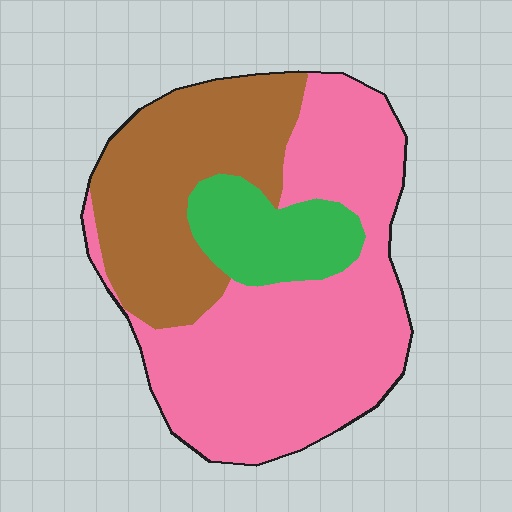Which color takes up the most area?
Pink, at roughly 55%.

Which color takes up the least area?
Green, at roughly 15%.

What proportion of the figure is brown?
Brown takes up between a quarter and a half of the figure.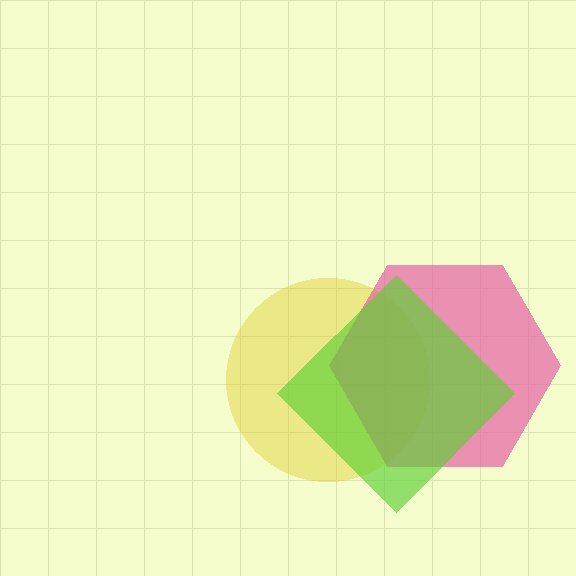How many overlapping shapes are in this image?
There are 3 overlapping shapes in the image.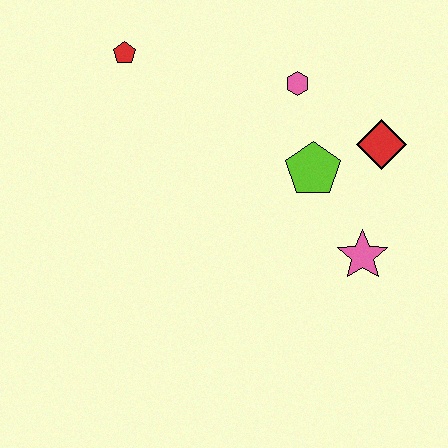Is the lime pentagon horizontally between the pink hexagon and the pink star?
Yes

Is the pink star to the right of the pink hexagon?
Yes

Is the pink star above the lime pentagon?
No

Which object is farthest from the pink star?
The red pentagon is farthest from the pink star.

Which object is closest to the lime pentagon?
The red diamond is closest to the lime pentagon.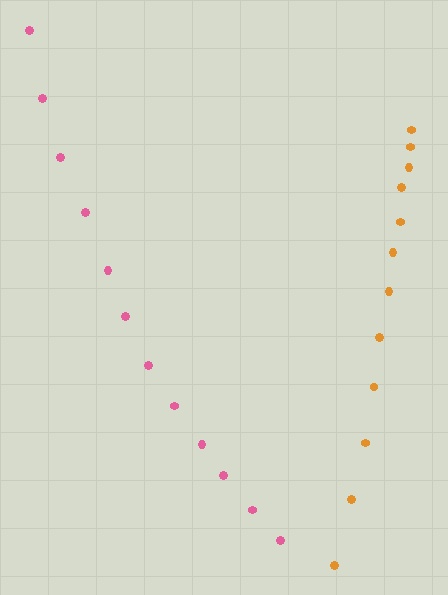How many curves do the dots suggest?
There are 2 distinct paths.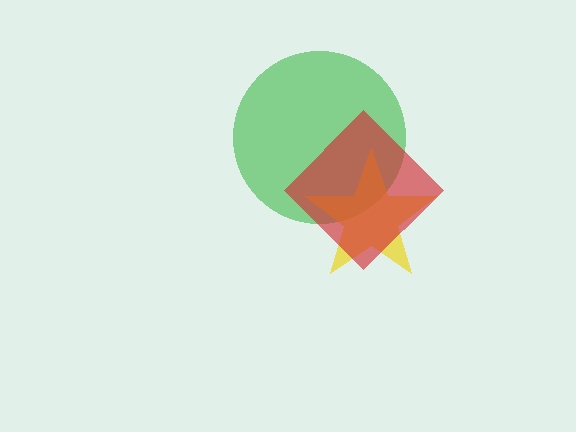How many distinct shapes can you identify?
There are 3 distinct shapes: a green circle, a yellow star, a red diamond.